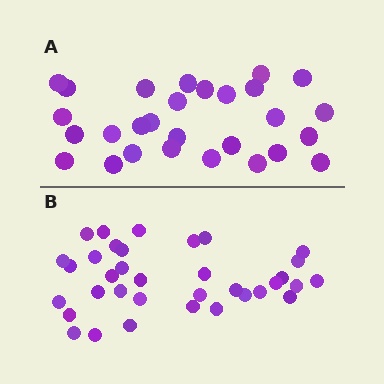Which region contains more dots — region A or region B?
Region B (the bottom region) has more dots.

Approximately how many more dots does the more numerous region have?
Region B has roughly 8 or so more dots than region A.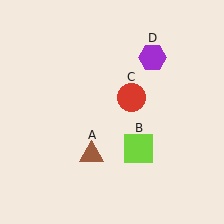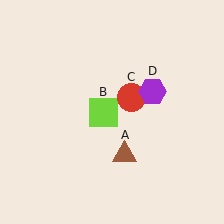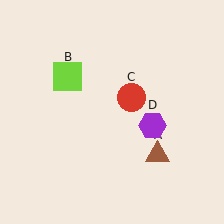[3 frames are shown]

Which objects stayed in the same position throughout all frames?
Red circle (object C) remained stationary.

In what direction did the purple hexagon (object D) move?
The purple hexagon (object D) moved down.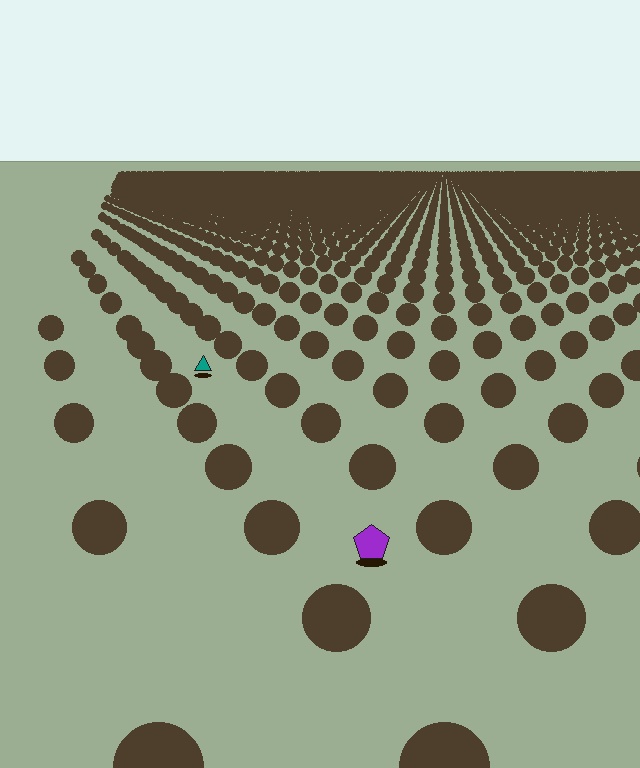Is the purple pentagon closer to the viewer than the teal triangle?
Yes. The purple pentagon is closer — you can tell from the texture gradient: the ground texture is coarser near it.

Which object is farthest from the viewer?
The teal triangle is farthest from the viewer. It appears smaller and the ground texture around it is denser.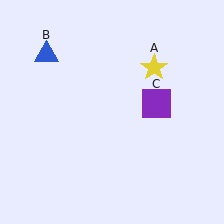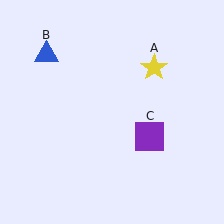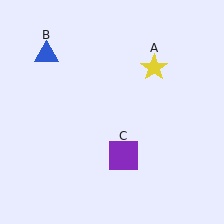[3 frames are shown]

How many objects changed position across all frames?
1 object changed position: purple square (object C).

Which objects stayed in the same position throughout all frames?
Yellow star (object A) and blue triangle (object B) remained stationary.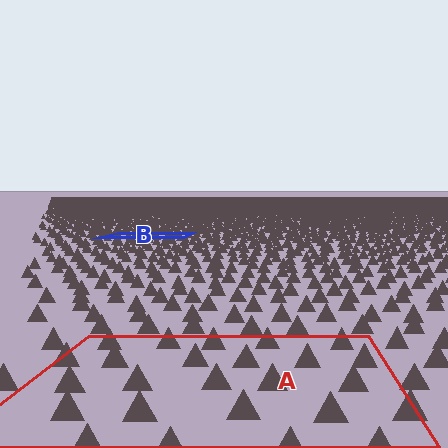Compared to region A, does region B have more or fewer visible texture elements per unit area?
Region B has more texture elements per unit area — they are packed more densely because it is farther away.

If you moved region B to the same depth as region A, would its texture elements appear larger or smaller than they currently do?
They would appear larger. At a closer depth, the same texture elements are projected at a bigger on-screen size.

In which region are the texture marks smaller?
The texture marks are smaller in region B, because it is farther away.